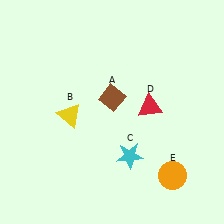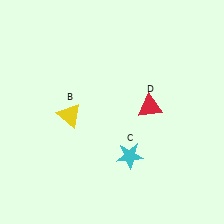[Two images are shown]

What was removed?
The brown diamond (A), the orange circle (E) were removed in Image 2.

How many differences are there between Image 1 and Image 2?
There are 2 differences between the two images.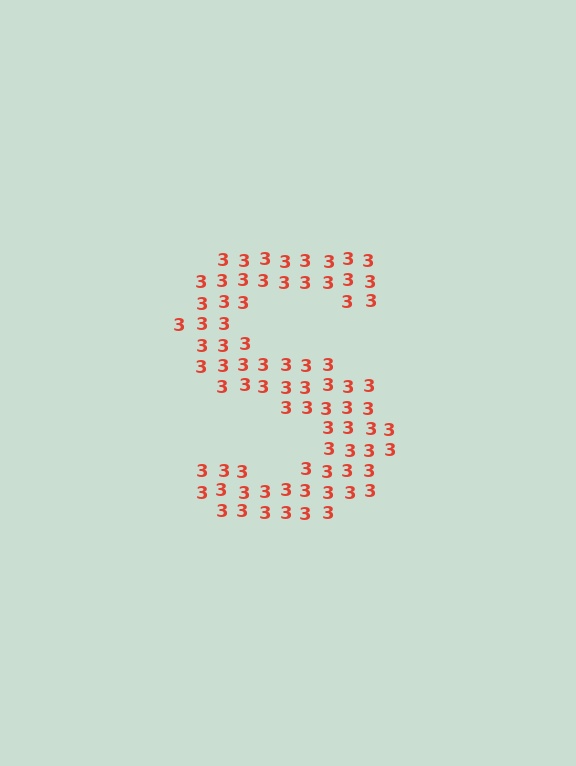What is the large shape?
The large shape is the letter S.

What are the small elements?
The small elements are digit 3's.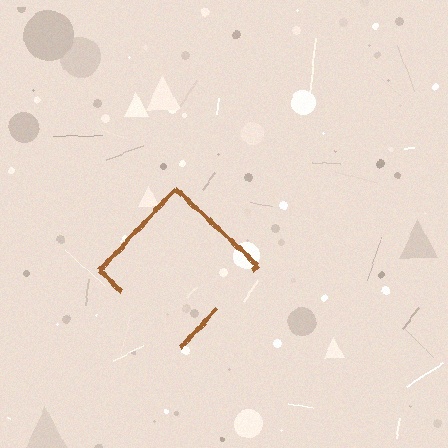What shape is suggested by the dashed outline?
The dashed outline suggests a diamond.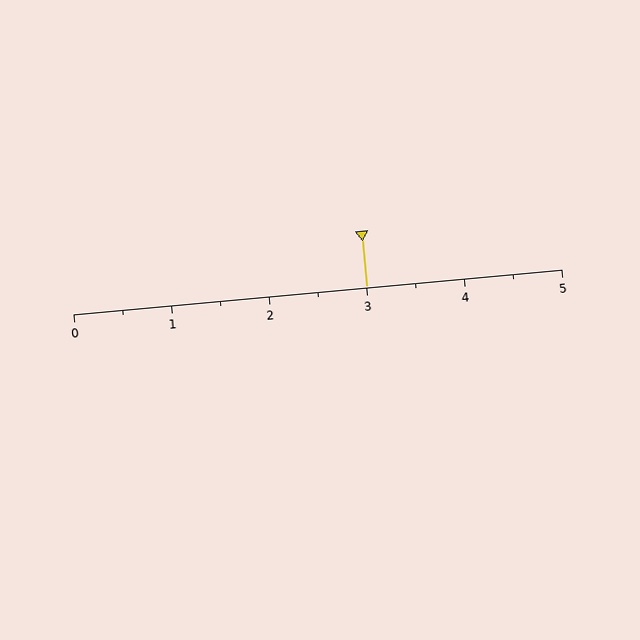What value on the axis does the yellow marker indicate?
The marker indicates approximately 3.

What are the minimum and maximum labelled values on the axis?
The axis runs from 0 to 5.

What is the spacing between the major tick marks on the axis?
The major ticks are spaced 1 apart.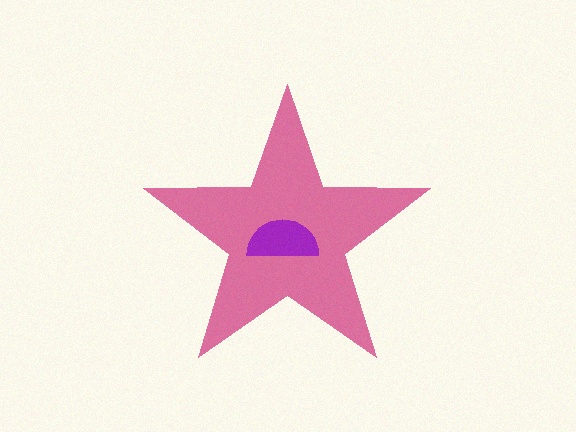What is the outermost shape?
The pink star.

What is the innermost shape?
The purple semicircle.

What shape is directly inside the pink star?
The purple semicircle.